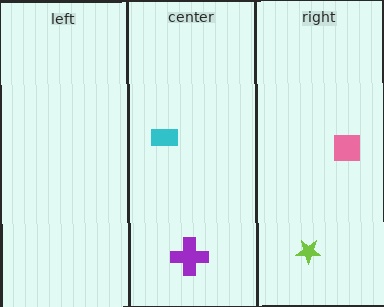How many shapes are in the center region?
2.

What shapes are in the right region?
The lime star, the pink square.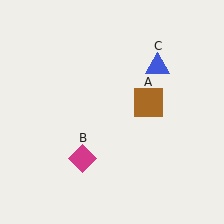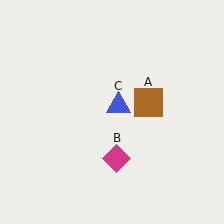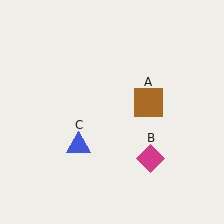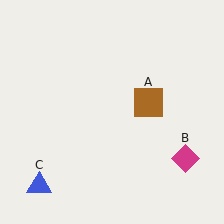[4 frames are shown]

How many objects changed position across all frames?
2 objects changed position: magenta diamond (object B), blue triangle (object C).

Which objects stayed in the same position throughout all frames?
Brown square (object A) remained stationary.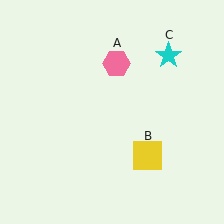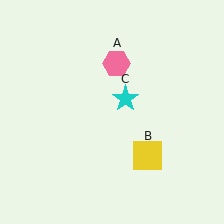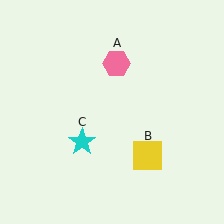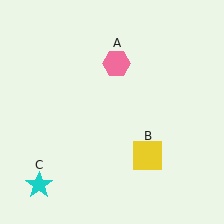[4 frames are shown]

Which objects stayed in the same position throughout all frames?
Pink hexagon (object A) and yellow square (object B) remained stationary.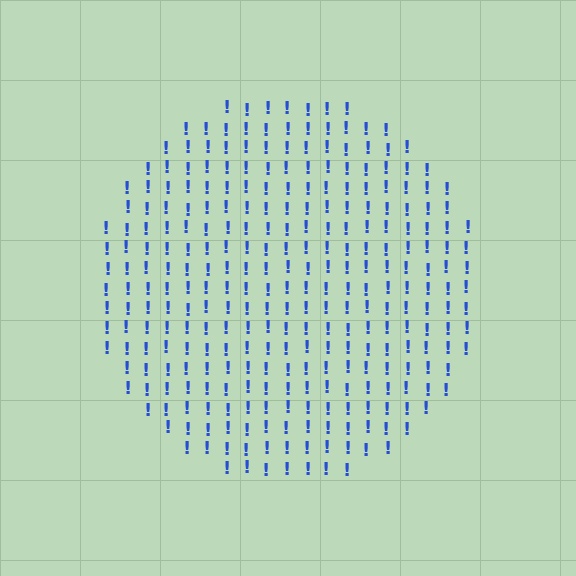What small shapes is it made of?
It is made of small exclamation marks.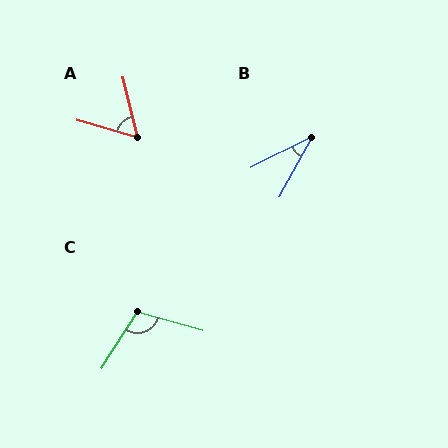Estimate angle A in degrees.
Approximately 60 degrees.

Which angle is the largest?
C, at approximately 106 degrees.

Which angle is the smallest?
B, at approximately 36 degrees.